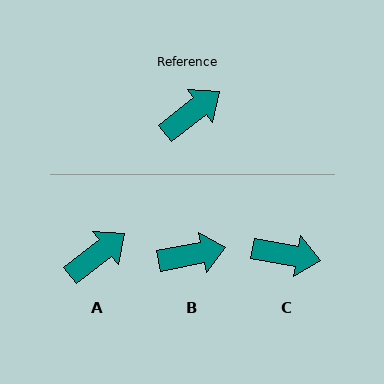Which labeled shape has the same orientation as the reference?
A.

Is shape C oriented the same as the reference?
No, it is off by about 48 degrees.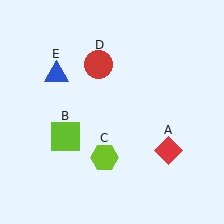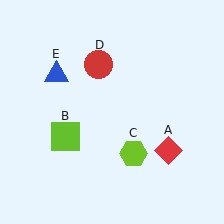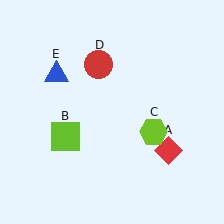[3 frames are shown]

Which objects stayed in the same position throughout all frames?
Red diamond (object A) and lime square (object B) and red circle (object D) and blue triangle (object E) remained stationary.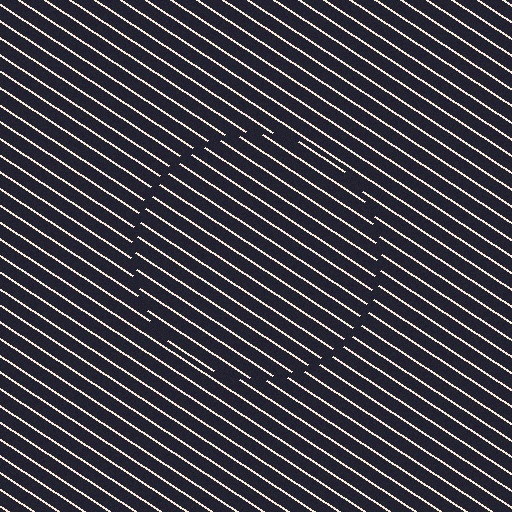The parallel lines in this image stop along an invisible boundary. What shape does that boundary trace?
An illusory circle. The interior of the shape contains the same grating, shifted by half a period — the contour is defined by the phase discontinuity where line-ends from the inner and outer gratings abut.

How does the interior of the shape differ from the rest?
The interior of the shape contains the same grating, shifted by half a period — the contour is defined by the phase discontinuity where line-ends from the inner and outer gratings abut.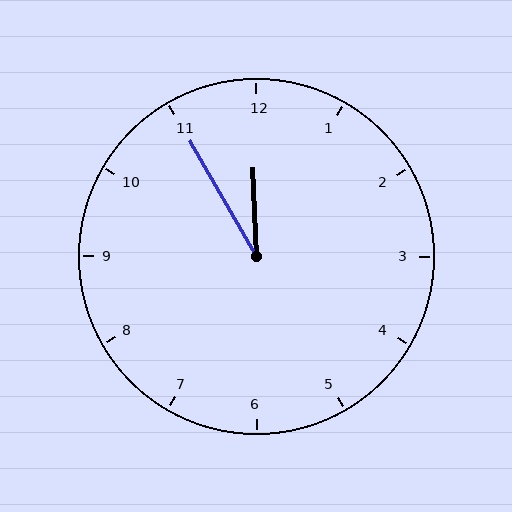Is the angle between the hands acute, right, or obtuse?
It is acute.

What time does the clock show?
11:55.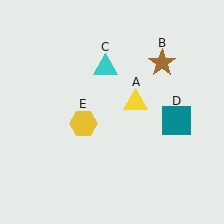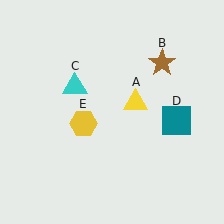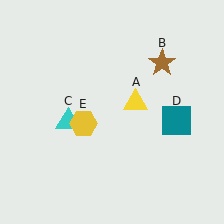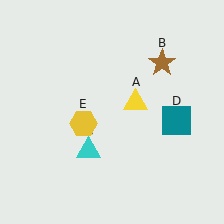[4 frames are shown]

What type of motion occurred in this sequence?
The cyan triangle (object C) rotated counterclockwise around the center of the scene.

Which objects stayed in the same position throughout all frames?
Yellow triangle (object A) and brown star (object B) and teal square (object D) and yellow hexagon (object E) remained stationary.